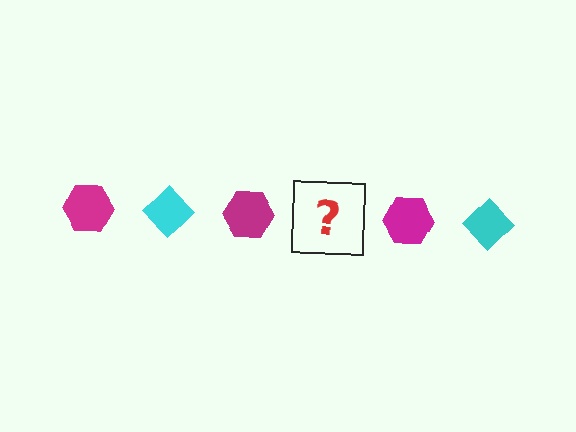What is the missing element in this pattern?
The missing element is a cyan diamond.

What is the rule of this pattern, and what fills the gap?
The rule is that the pattern alternates between magenta hexagon and cyan diamond. The gap should be filled with a cyan diamond.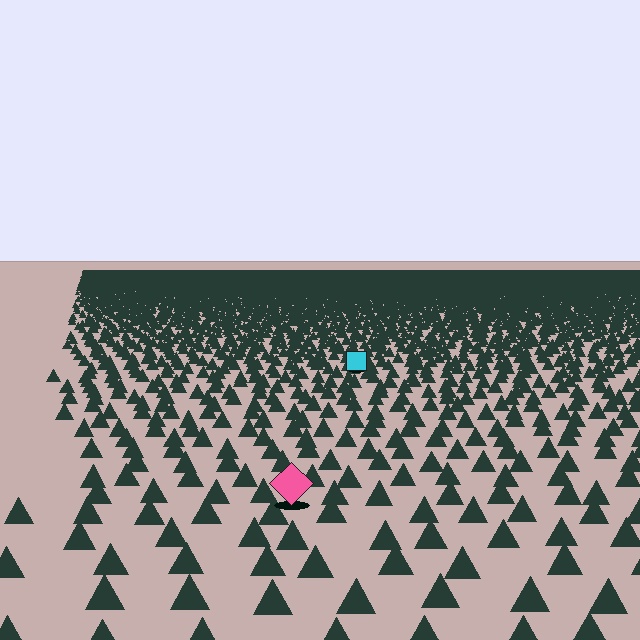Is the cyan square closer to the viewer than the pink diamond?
No. The pink diamond is closer — you can tell from the texture gradient: the ground texture is coarser near it.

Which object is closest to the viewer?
The pink diamond is closest. The texture marks near it are larger and more spread out.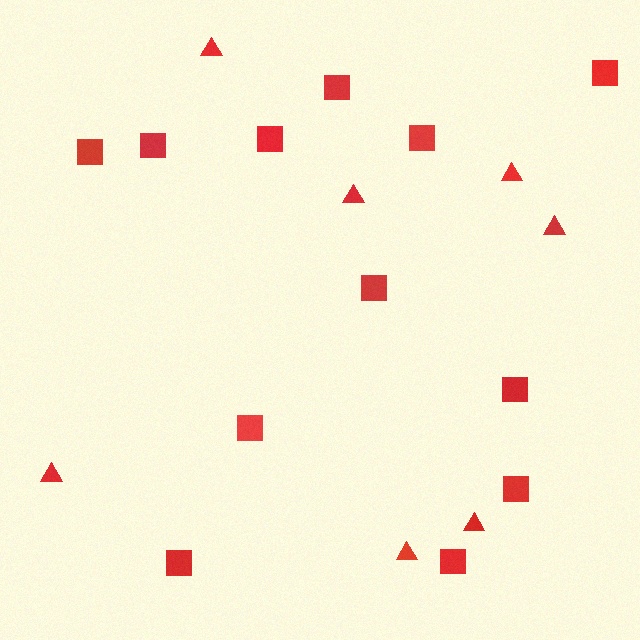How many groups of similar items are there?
There are 2 groups: one group of triangles (7) and one group of squares (12).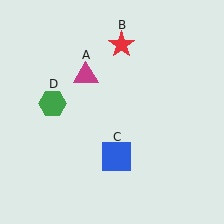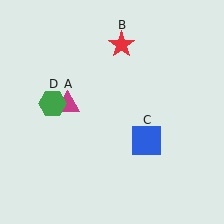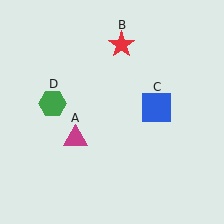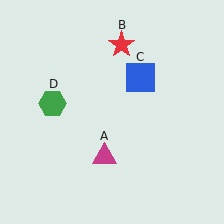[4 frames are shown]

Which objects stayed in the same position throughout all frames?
Red star (object B) and green hexagon (object D) remained stationary.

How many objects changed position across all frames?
2 objects changed position: magenta triangle (object A), blue square (object C).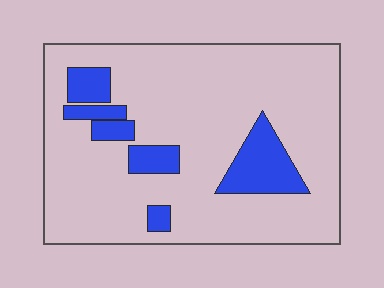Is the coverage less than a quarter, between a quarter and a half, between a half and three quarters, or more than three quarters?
Less than a quarter.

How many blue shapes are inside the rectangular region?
6.